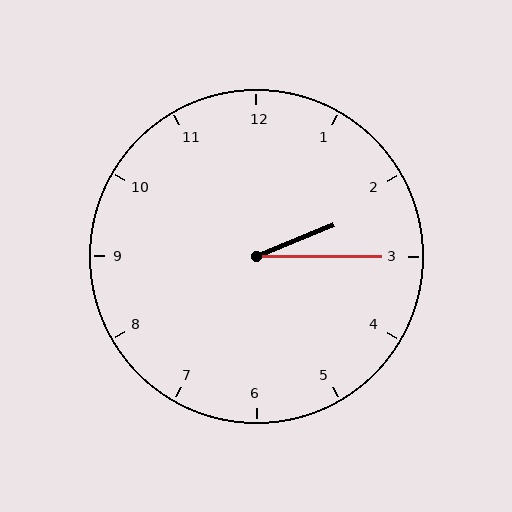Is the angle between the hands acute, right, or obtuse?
It is acute.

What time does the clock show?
2:15.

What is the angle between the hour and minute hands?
Approximately 22 degrees.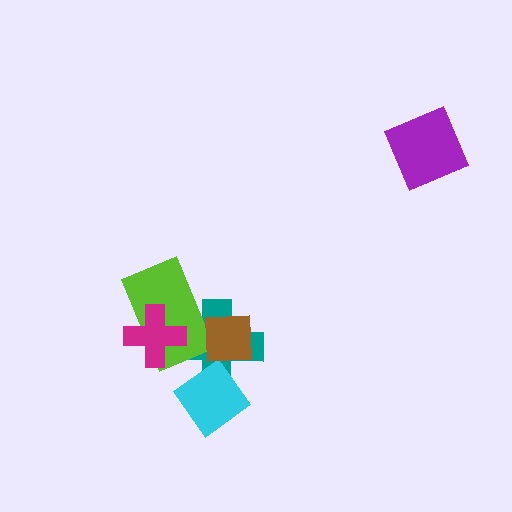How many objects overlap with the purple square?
0 objects overlap with the purple square.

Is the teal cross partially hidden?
Yes, it is partially covered by another shape.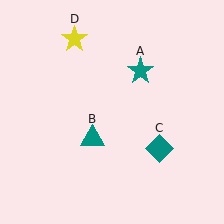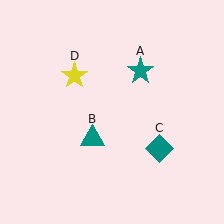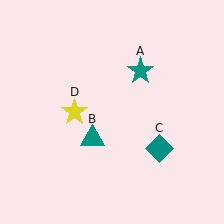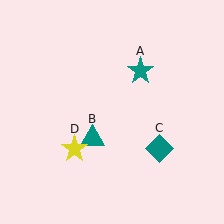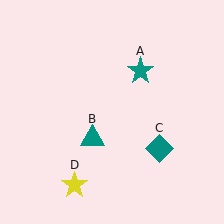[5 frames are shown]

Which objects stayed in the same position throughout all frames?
Teal star (object A) and teal triangle (object B) and teal diamond (object C) remained stationary.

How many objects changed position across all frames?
1 object changed position: yellow star (object D).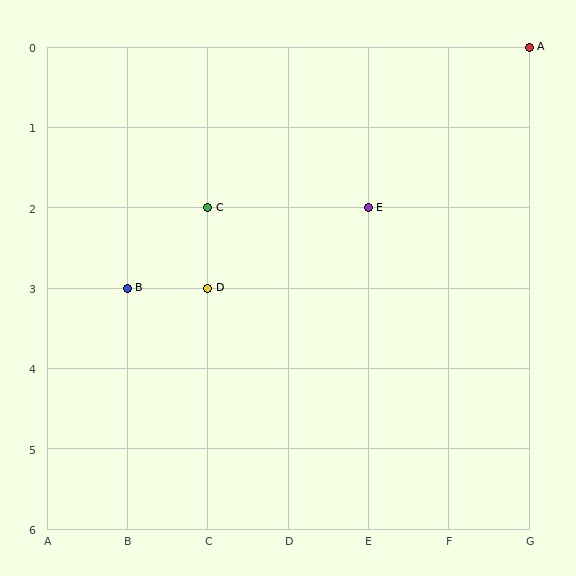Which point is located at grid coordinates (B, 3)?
Point B is at (B, 3).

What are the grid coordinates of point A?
Point A is at grid coordinates (G, 0).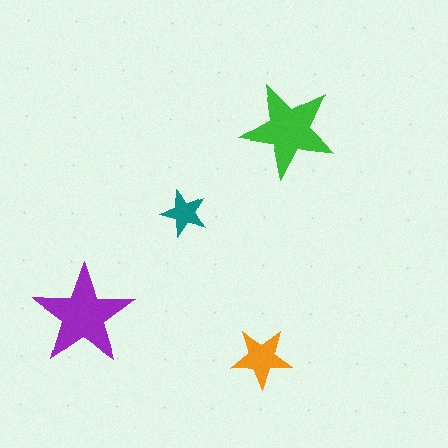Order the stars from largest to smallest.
the purple one, the green one, the orange one, the teal one.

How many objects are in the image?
There are 4 objects in the image.